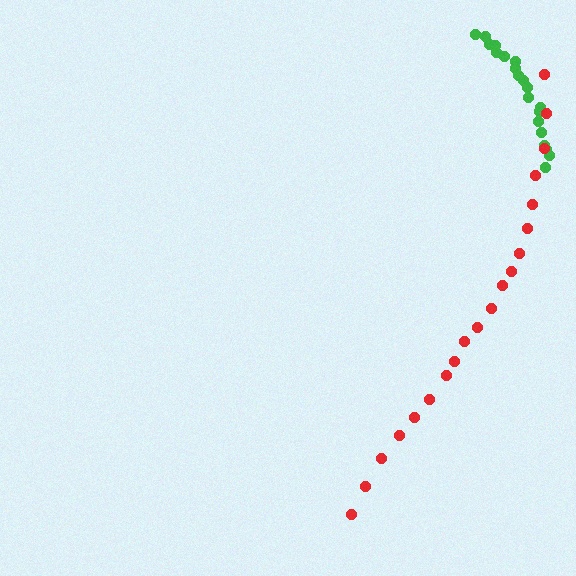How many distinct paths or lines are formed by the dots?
There are 2 distinct paths.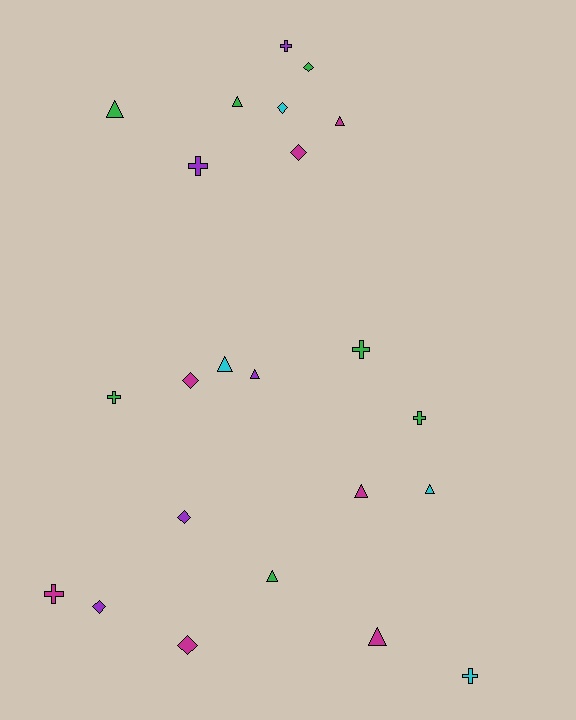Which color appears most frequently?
Green, with 7 objects.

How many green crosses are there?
There are 3 green crosses.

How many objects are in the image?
There are 23 objects.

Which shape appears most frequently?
Triangle, with 9 objects.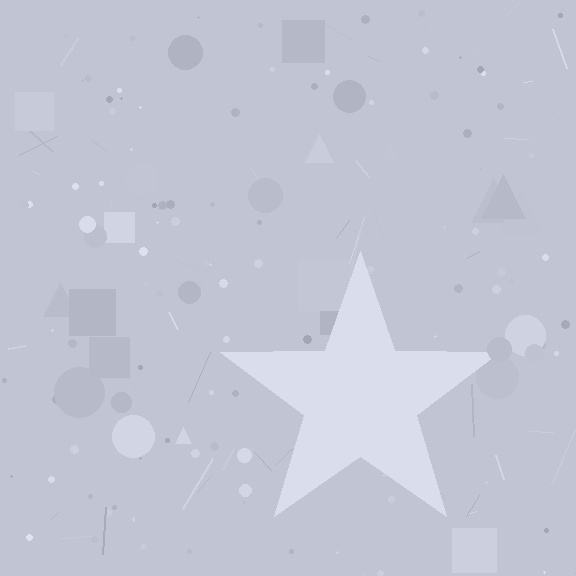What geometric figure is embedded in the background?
A star is embedded in the background.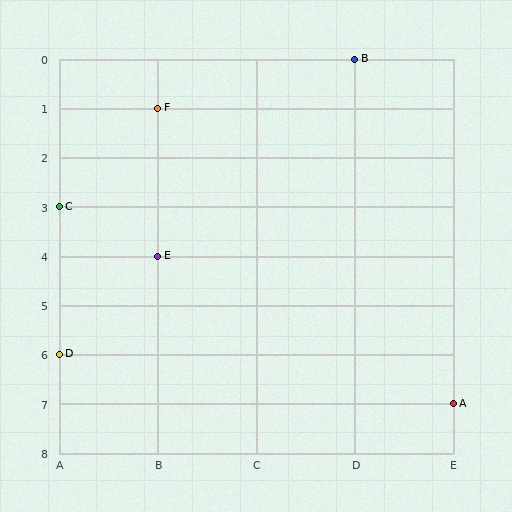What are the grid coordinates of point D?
Point D is at grid coordinates (A, 6).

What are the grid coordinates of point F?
Point F is at grid coordinates (B, 1).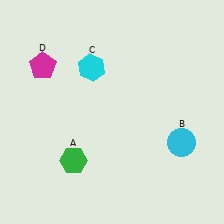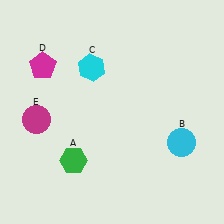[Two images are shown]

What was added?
A magenta circle (E) was added in Image 2.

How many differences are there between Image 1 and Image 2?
There is 1 difference between the two images.